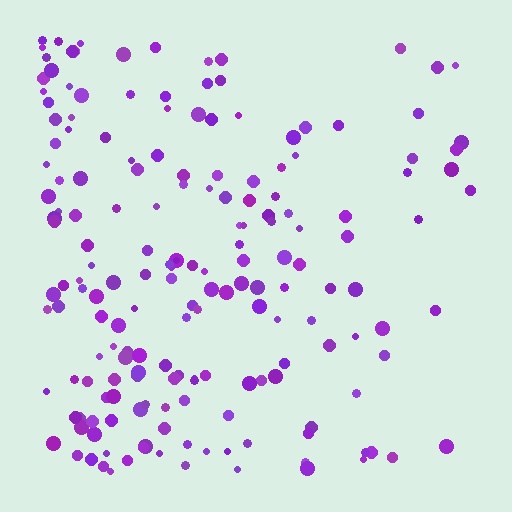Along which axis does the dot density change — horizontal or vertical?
Horizontal.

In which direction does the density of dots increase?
From right to left, with the left side densest.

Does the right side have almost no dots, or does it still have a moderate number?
Still a moderate number, just noticeably fewer than the left.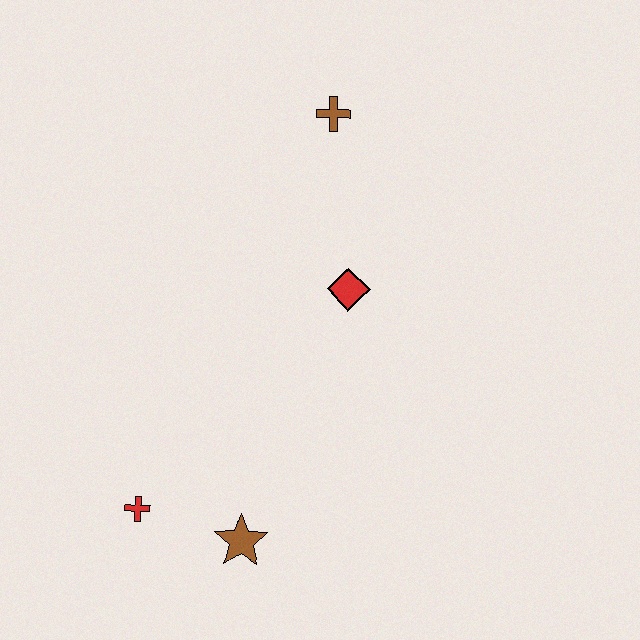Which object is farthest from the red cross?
The brown cross is farthest from the red cross.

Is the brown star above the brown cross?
No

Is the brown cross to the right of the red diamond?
No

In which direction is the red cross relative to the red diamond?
The red cross is below the red diamond.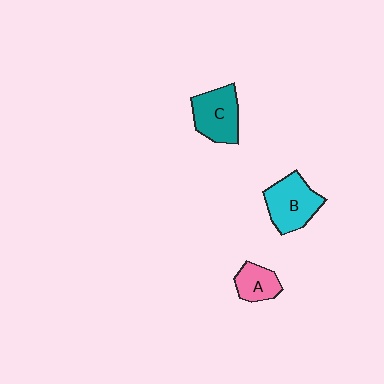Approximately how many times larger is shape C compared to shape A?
Approximately 1.6 times.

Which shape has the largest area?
Shape B (cyan).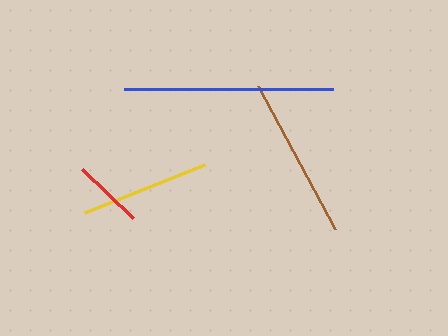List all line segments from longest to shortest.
From longest to shortest: blue, brown, yellow, red.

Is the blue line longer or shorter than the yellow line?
The blue line is longer than the yellow line.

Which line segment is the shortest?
The red line is the shortest at approximately 71 pixels.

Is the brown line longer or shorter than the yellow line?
The brown line is longer than the yellow line.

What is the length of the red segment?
The red segment is approximately 71 pixels long.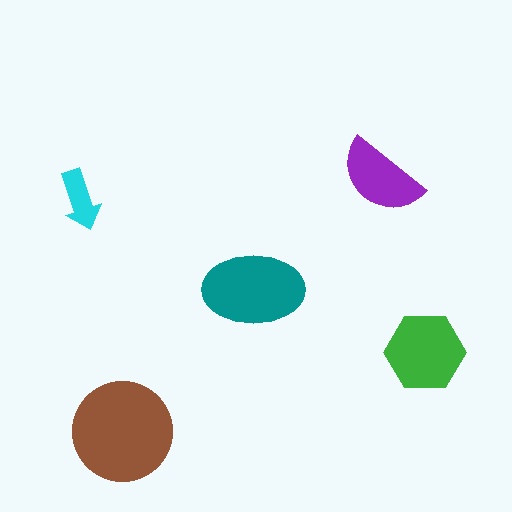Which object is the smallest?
The cyan arrow.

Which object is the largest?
The brown circle.